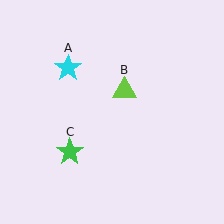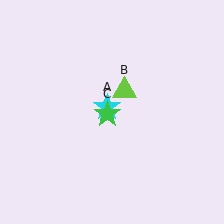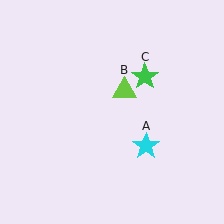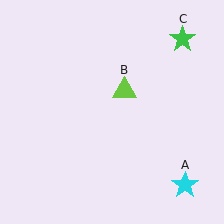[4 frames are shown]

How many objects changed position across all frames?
2 objects changed position: cyan star (object A), green star (object C).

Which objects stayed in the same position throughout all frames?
Lime triangle (object B) remained stationary.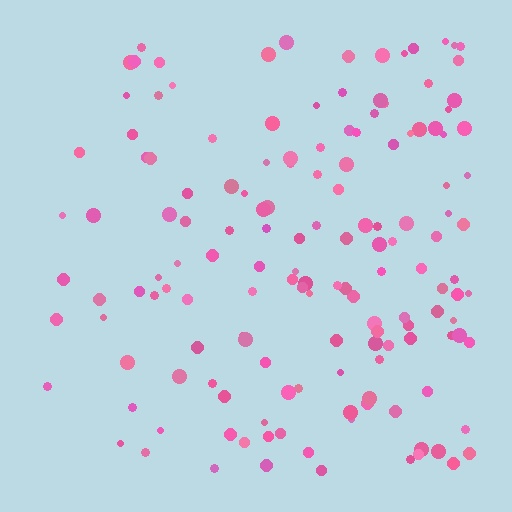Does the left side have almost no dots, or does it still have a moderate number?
Still a moderate number, just noticeably fewer than the right.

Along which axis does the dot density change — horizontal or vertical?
Horizontal.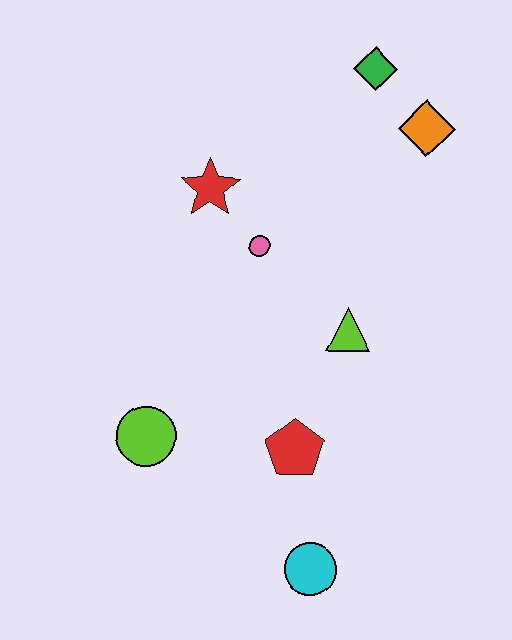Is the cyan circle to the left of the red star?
No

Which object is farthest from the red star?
The cyan circle is farthest from the red star.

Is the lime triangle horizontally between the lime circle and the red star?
No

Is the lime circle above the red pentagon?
Yes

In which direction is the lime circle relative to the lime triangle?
The lime circle is to the left of the lime triangle.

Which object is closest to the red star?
The pink circle is closest to the red star.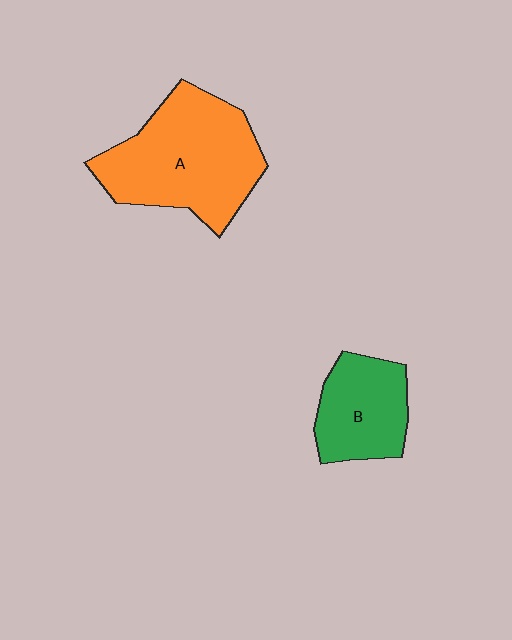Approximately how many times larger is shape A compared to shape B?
Approximately 1.8 times.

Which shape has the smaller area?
Shape B (green).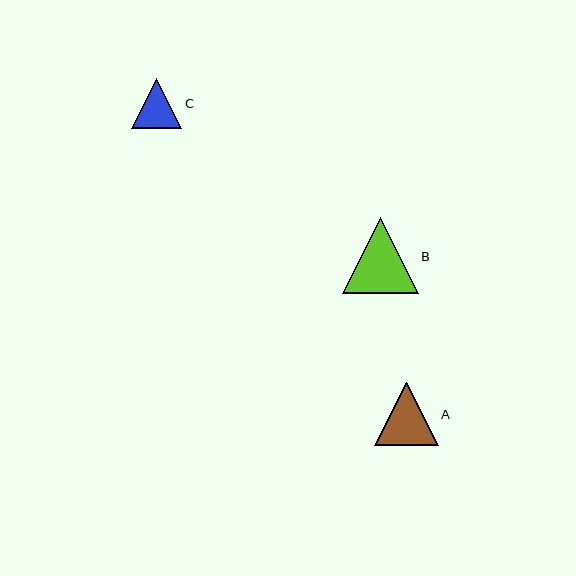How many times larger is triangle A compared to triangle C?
Triangle A is approximately 1.3 times the size of triangle C.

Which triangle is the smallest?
Triangle C is the smallest with a size of approximately 50 pixels.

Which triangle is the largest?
Triangle B is the largest with a size of approximately 76 pixels.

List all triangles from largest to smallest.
From largest to smallest: B, A, C.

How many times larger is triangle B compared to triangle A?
Triangle B is approximately 1.2 times the size of triangle A.